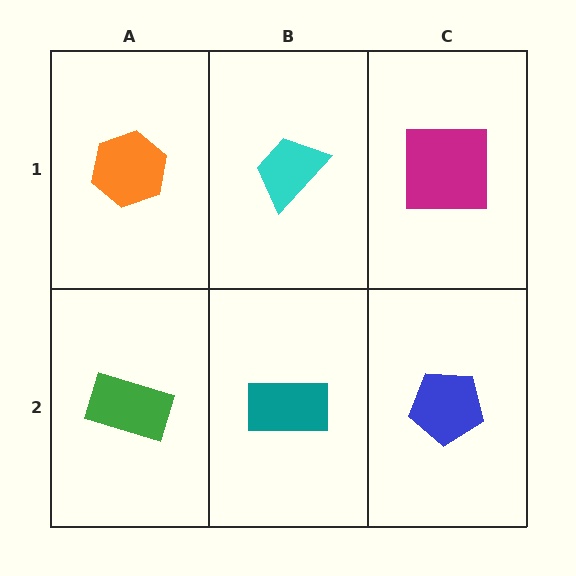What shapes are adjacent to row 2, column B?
A cyan trapezoid (row 1, column B), a green rectangle (row 2, column A), a blue pentagon (row 2, column C).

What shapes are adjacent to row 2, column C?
A magenta square (row 1, column C), a teal rectangle (row 2, column B).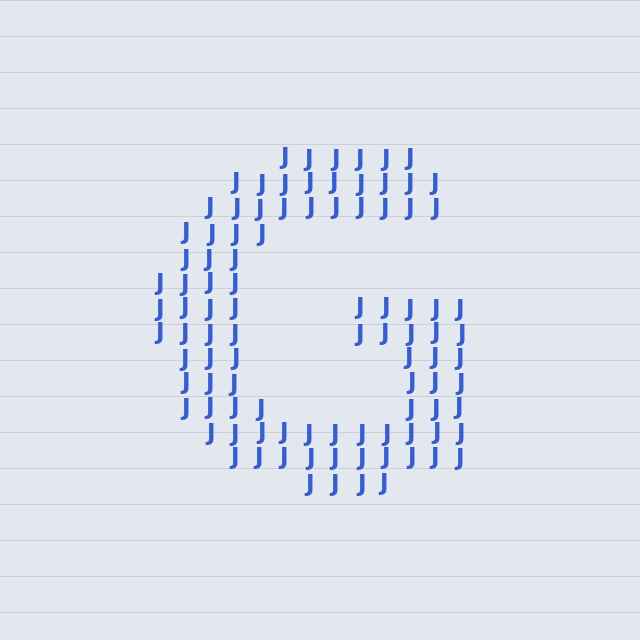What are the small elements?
The small elements are letter J's.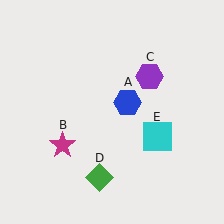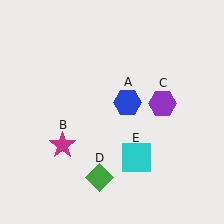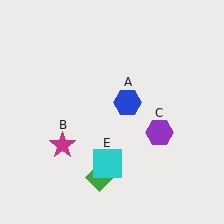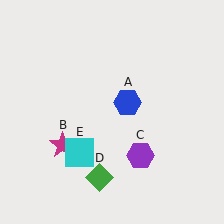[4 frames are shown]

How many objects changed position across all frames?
2 objects changed position: purple hexagon (object C), cyan square (object E).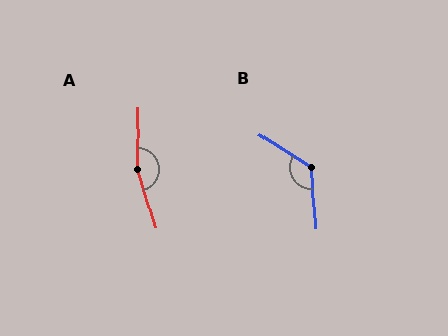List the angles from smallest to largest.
B (126°), A (162°).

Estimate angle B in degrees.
Approximately 126 degrees.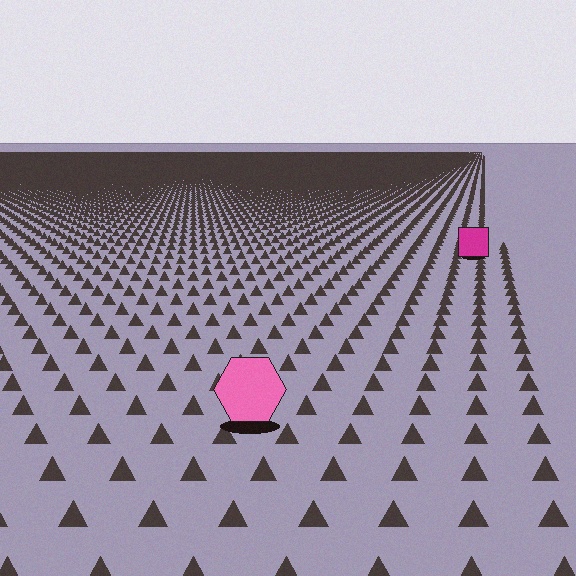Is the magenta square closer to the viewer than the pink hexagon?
No. The pink hexagon is closer — you can tell from the texture gradient: the ground texture is coarser near it.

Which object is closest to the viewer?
The pink hexagon is closest. The texture marks near it are larger and more spread out.